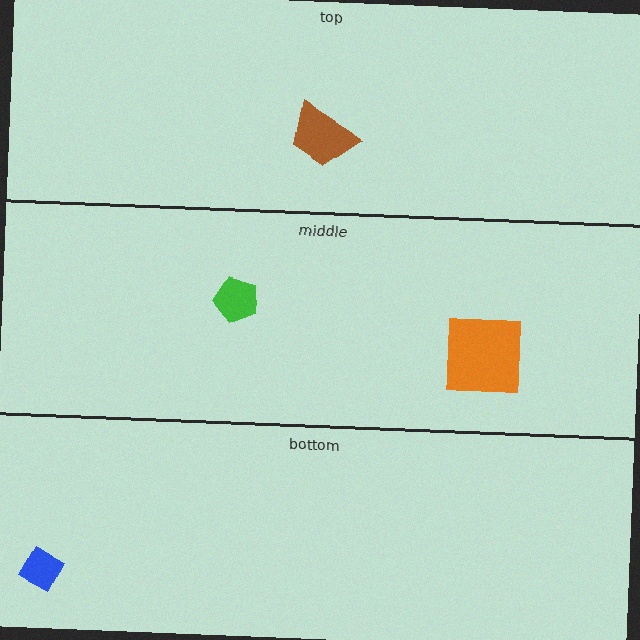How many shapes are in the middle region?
2.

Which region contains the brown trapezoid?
The top region.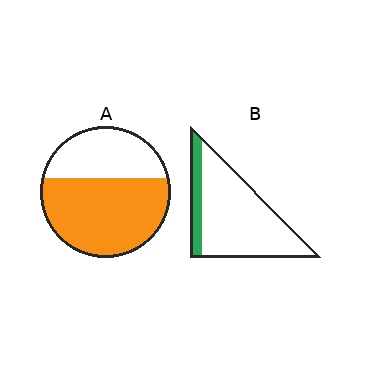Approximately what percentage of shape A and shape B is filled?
A is approximately 65% and B is approximately 15%.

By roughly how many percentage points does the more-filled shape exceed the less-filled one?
By roughly 45 percentage points (A over B).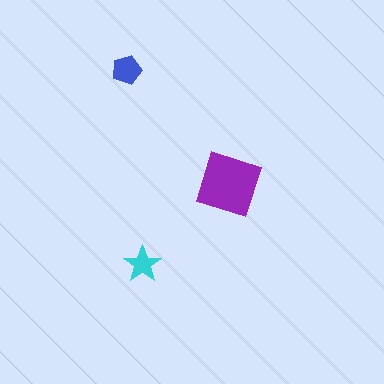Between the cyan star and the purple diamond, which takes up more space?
The purple diamond.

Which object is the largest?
The purple diamond.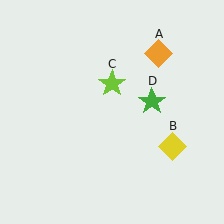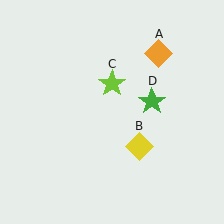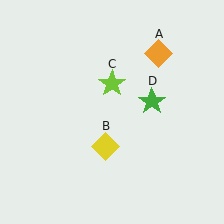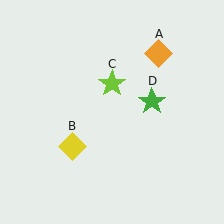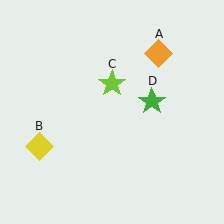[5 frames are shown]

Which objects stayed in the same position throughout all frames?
Orange diamond (object A) and lime star (object C) and green star (object D) remained stationary.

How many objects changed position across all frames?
1 object changed position: yellow diamond (object B).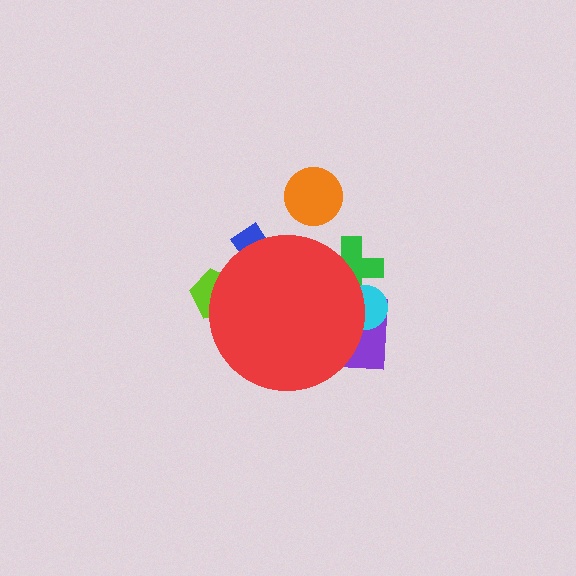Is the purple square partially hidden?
Yes, the purple square is partially hidden behind the red circle.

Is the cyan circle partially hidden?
Yes, the cyan circle is partially hidden behind the red circle.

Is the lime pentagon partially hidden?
Yes, the lime pentagon is partially hidden behind the red circle.